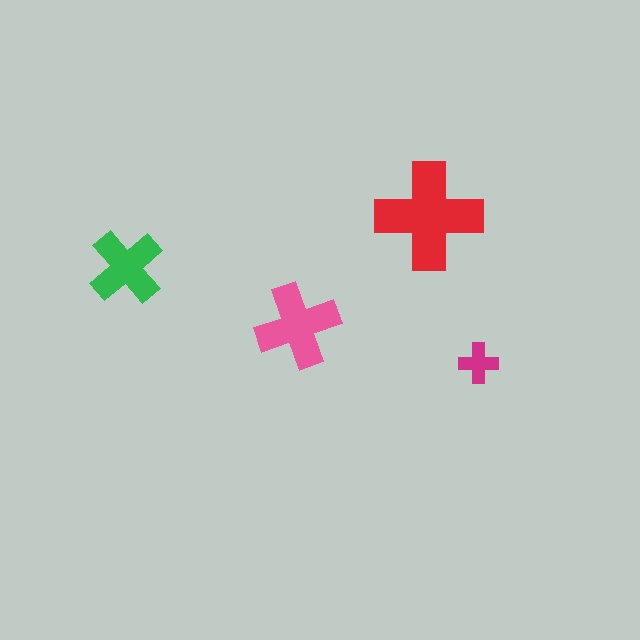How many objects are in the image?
There are 4 objects in the image.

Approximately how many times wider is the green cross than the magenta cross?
About 2 times wider.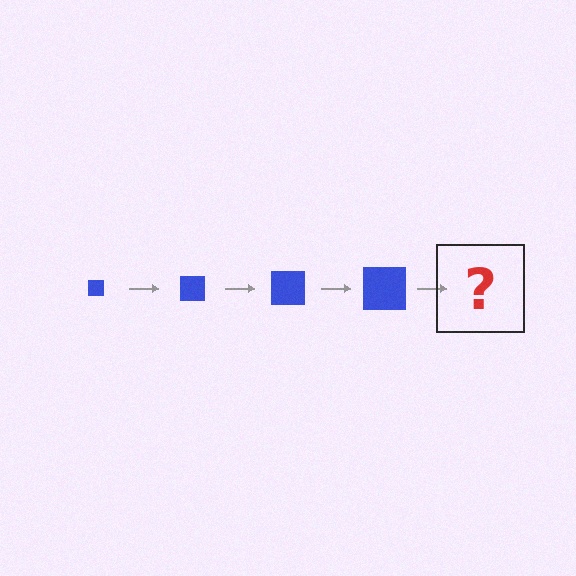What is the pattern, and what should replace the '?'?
The pattern is that the square gets progressively larger each step. The '?' should be a blue square, larger than the previous one.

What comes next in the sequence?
The next element should be a blue square, larger than the previous one.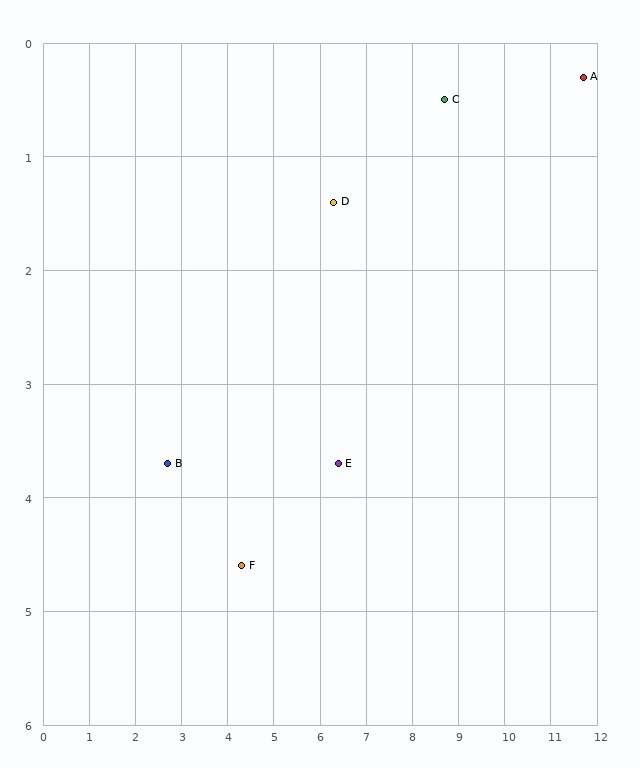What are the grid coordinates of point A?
Point A is at approximately (11.7, 0.3).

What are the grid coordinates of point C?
Point C is at approximately (8.7, 0.5).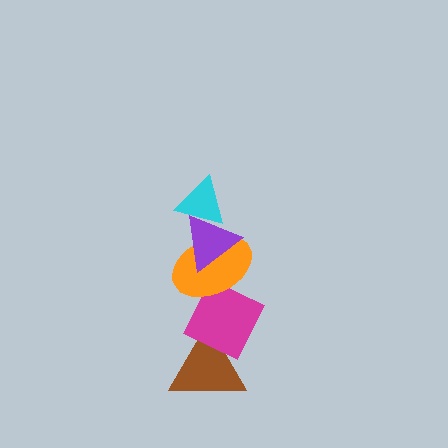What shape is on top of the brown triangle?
The magenta diamond is on top of the brown triangle.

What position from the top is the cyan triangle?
The cyan triangle is 1st from the top.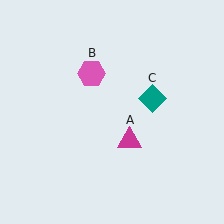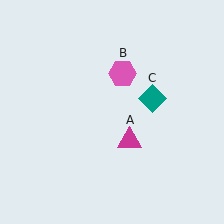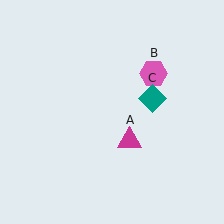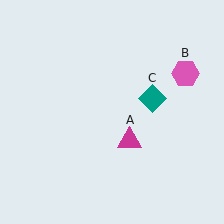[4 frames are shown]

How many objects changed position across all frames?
1 object changed position: pink hexagon (object B).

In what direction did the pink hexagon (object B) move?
The pink hexagon (object B) moved right.